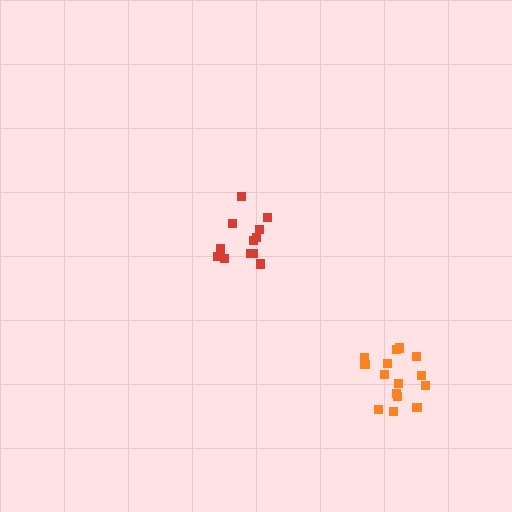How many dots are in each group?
Group 1: 15 dots, Group 2: 12 dots (27 total).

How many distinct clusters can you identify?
There are 2 distinct clusters.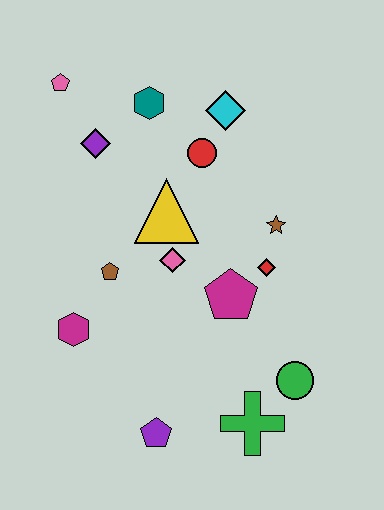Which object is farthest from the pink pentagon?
The green cross is farthest from the pink pentagon.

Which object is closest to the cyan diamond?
The red circle is closest to the cyan diamond.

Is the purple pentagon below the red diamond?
Yes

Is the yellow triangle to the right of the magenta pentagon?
No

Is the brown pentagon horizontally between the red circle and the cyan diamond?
No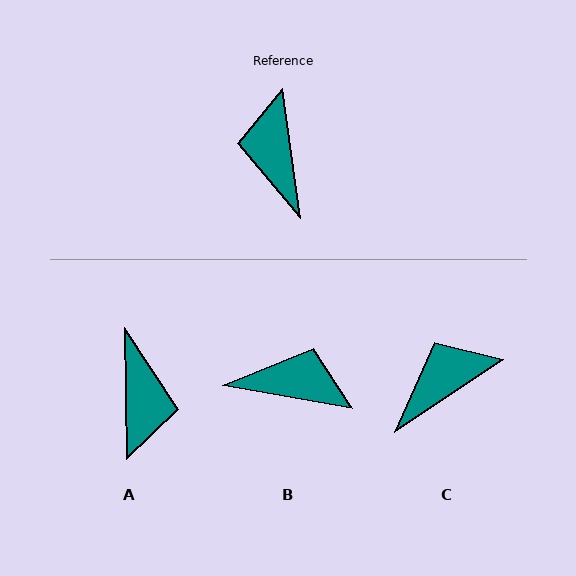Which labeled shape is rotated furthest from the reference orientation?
A, about 173 degrees away.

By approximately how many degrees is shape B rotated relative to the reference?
Approximately 108 degrees clockwise.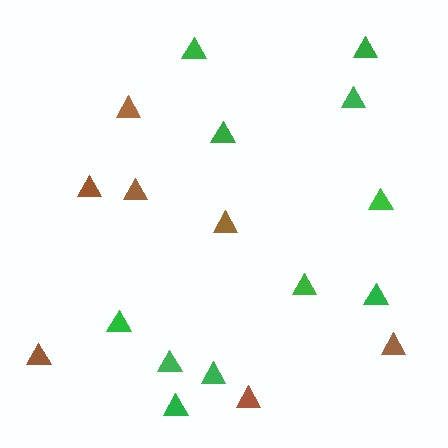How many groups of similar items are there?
There are 2 groups: one group of brown triangles (7) and one group of green triangles (11).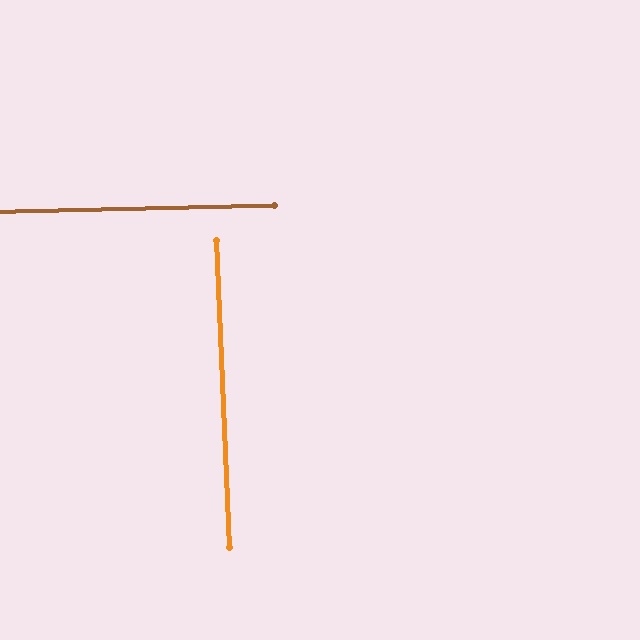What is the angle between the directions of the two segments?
Approximately 89 degrees.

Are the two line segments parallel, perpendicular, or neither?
Perpendicular — they meet at approximately 89°.